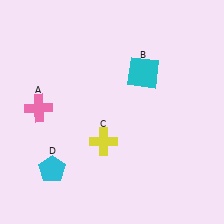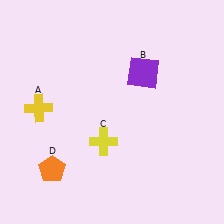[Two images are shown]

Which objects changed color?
A changed from pink to yellow. B changed from cyan to purple. D changed from cyan to orange.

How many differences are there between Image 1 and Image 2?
There are 3 differences between the two images.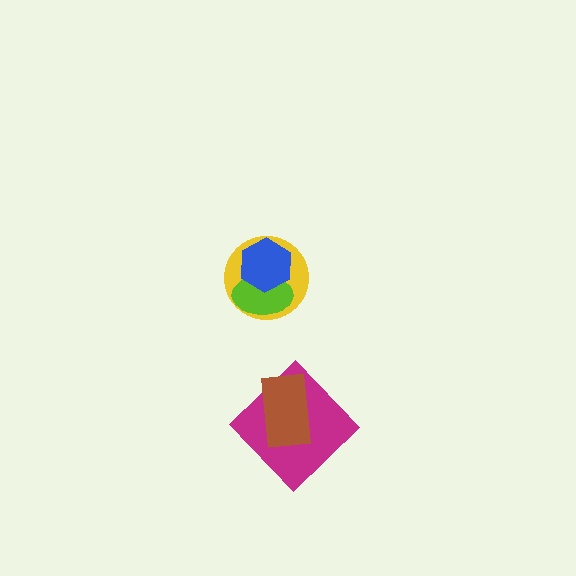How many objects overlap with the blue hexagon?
2 objects overlap with the blue hexagon.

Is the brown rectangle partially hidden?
No, no other shape covers it.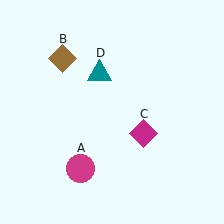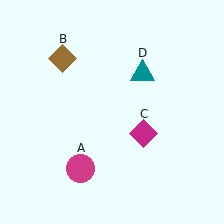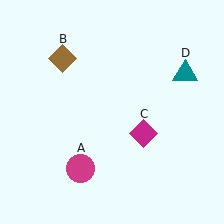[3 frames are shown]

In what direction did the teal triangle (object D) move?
The teal triangle (object D) moved right.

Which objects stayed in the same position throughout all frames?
Magenta circle (object A) and brown diamond (object B) and magenta diamond (object C) remained stationary.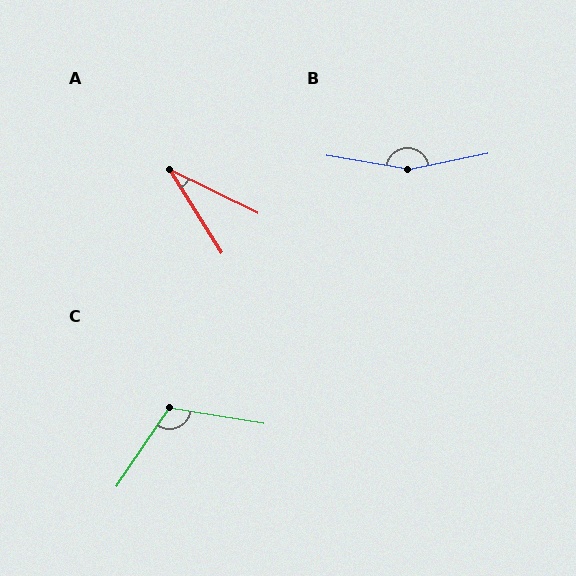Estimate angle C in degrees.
Approximately 114 degrees.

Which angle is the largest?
B, at approximately 159 degrees.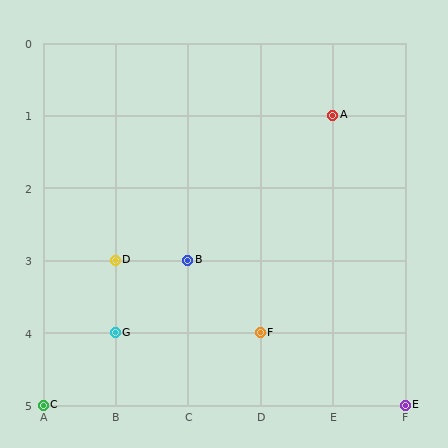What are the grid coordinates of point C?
Point C is at grid coordinates (A, 5).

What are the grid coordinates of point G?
Point G is at grid coordinates (B, 4).